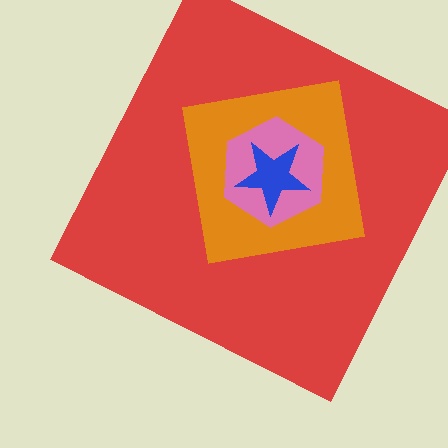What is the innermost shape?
The blue star.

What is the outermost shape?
The red square.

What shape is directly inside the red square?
The orange square.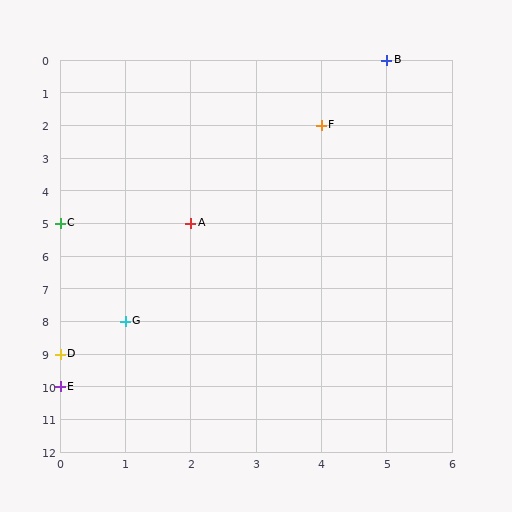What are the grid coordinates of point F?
Point F is at grid coordinates (4, 2).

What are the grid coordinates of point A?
Point A is at grid coordinates (2, 5).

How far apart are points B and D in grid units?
Points B and D are 5 columns and 9 rows apart (about 10.3 grid units diagonally).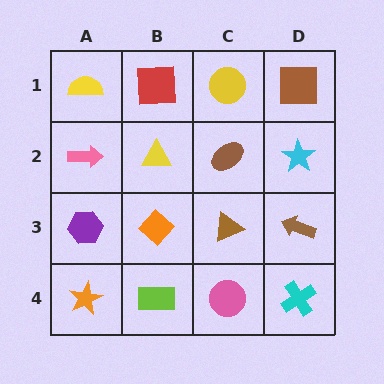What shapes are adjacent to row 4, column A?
A purple hexagon (row 3, column A), a lime rectangle (row 4, column B).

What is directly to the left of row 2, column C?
A yellow triangle.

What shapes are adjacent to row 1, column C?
A brown ellipse (row 2, column C), a red square (row 1, column B), a brown square (row 1, column D).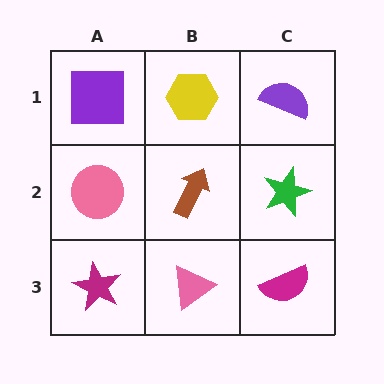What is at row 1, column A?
A purple square.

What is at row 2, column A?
A pink circle.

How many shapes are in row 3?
3 shapes.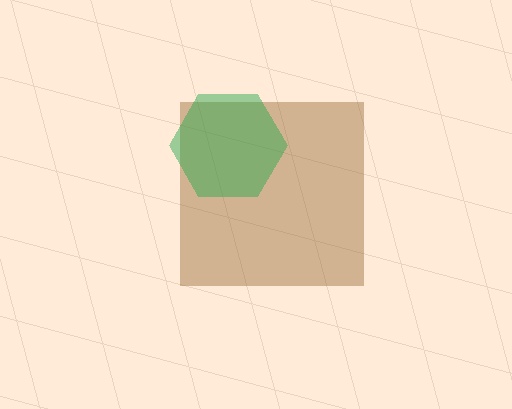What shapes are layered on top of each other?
The layered shapes are: a brown square, a green hexagon.